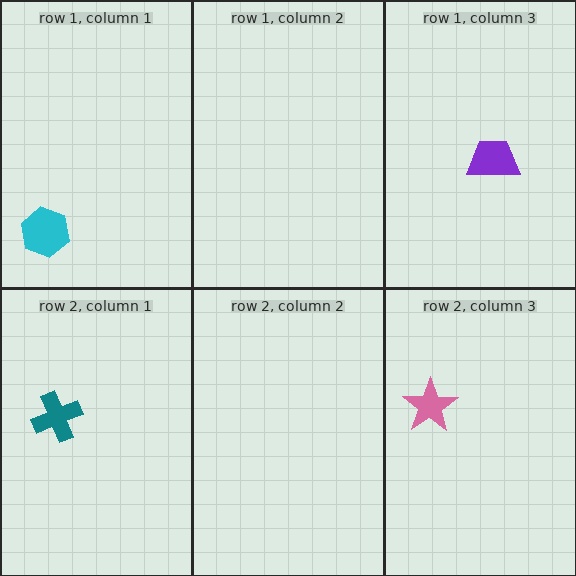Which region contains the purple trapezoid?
The row 1, column 3 region.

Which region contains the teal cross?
The row 2, column 1 region.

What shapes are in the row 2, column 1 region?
The teal cross.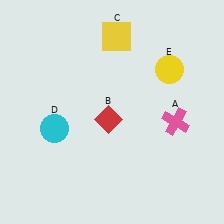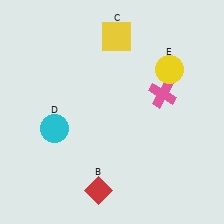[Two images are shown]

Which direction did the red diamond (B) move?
The red diamond (B) moved down.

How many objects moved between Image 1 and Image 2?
2 objects moved between the two images.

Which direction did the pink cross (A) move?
The pink cross (A) moved up.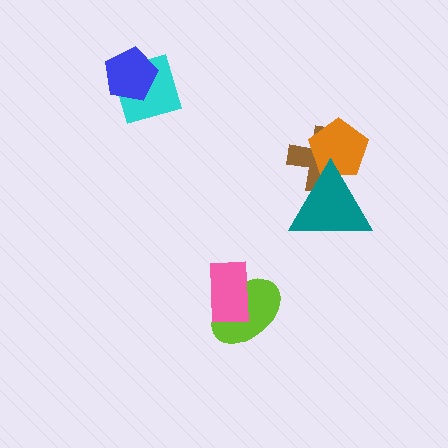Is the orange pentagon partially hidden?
Yes, it is partially covered by another shape.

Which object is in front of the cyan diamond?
The blue pentagon is in front of the cyan diamond.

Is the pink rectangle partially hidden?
No, no other shape covers it.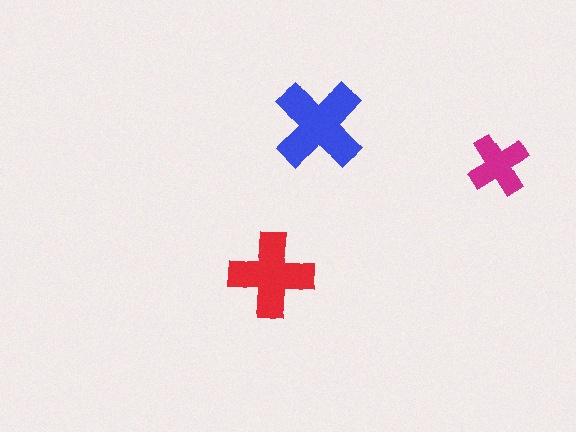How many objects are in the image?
There are 3 objects in the image.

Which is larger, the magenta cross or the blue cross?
The blue one.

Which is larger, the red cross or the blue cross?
The blue one.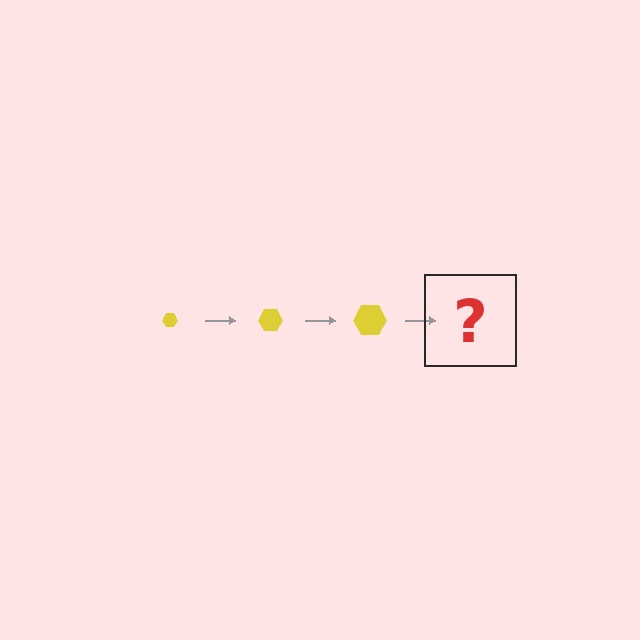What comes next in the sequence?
The next element should be a yellow hexagon, larger than the previous one.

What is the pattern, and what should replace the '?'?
The pattern is that the hexagon gets progressively larger each step. The '?' should be a yellow hexagon, larger than the previous one.